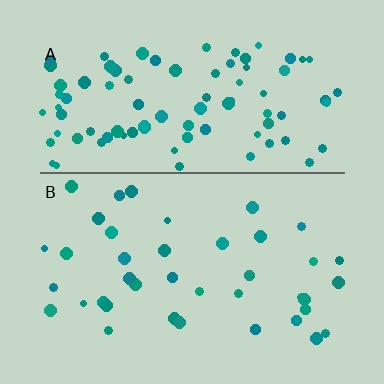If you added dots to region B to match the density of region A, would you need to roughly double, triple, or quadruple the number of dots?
Approximately double.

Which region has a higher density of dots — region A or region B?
A (the top).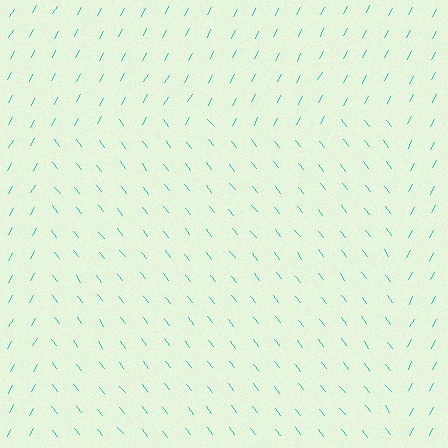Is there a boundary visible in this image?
Yes, there is a texture boundary formed by a change in line orientation.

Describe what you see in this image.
The image is filled with small cyan line segments. A rectangle region in the image has lines oriented differently from the surrounding lines, creating a visible texture boundary.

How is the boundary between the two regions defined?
The boundary is defined purely by a change in line orientation (approximately 67 degrees difference). All lines are the same color and thickness.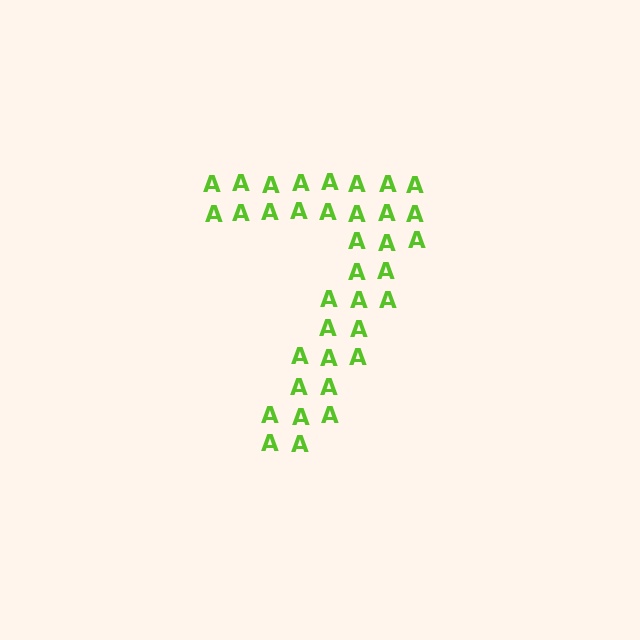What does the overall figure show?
The overall figure shows the digit 7.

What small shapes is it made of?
It is made of small letter A's.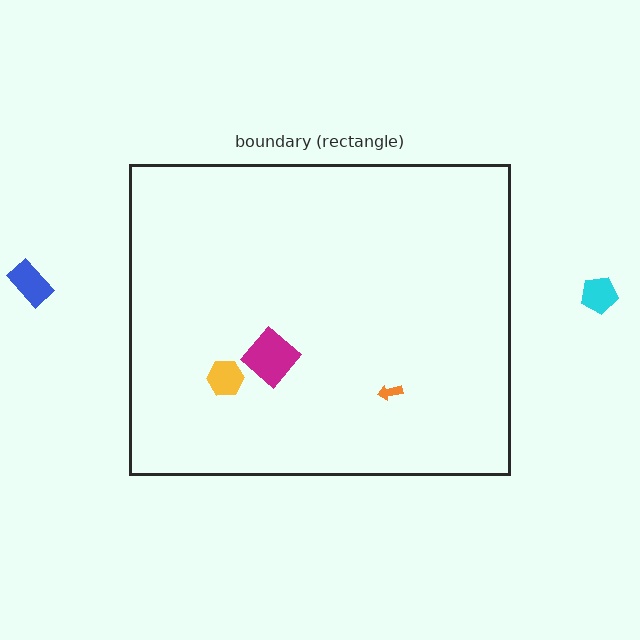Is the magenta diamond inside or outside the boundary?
Inside.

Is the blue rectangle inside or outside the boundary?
Outside.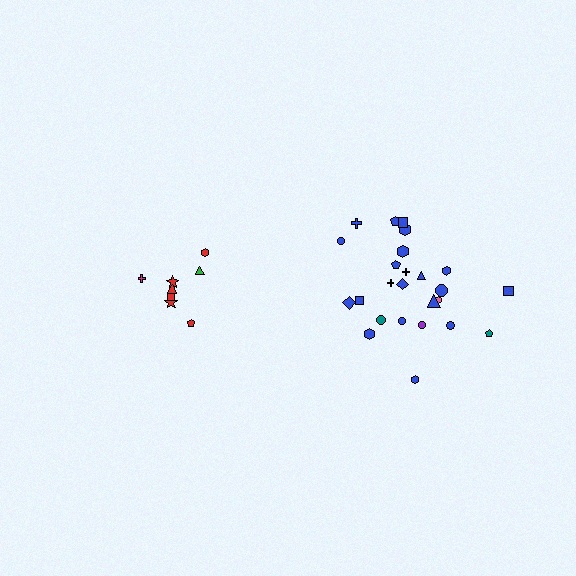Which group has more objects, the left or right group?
The right group.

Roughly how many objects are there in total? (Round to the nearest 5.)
Roughly 35 objects in total.